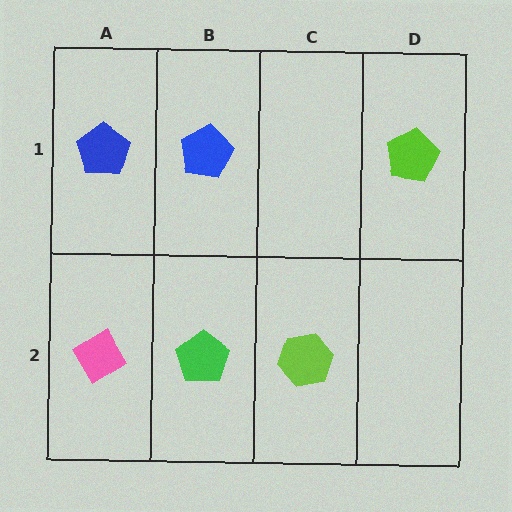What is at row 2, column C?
A lime hexagon.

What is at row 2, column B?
A green pentagon.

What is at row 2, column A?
A pink diamond.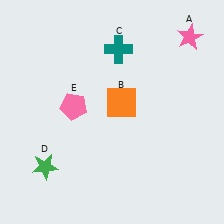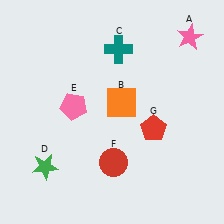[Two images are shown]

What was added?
A red circle (F), a red pentagon (G) were added in Image 2.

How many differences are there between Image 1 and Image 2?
There are 2 differences between the two images.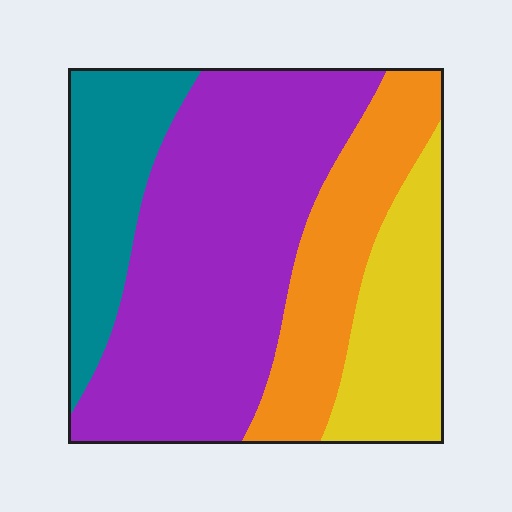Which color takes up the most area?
Purple, at roughly 45%.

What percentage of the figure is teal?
Teal covers about 15% of the figure.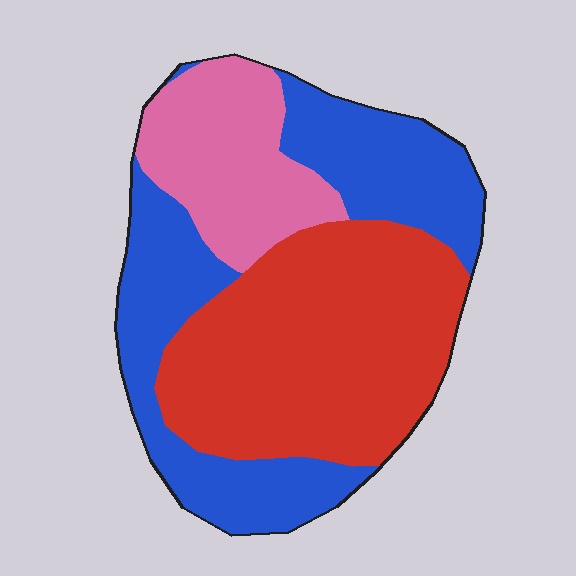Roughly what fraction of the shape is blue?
Blue takes up about three eighths (3/8) of the shape.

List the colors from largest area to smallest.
From largest to smallest: red, blue, pink.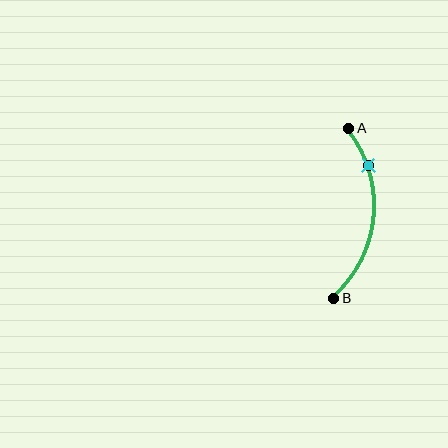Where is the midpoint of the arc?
The arc midpoint is the point on the curve farthest from the straight line joining A and B. It sits to the right of that line.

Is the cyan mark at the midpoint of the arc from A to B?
No. The cyan mark lies on the arc but is closer to endpoint A. The arc midpoint would be at the point on the curve equidistant along the arc from both A and B.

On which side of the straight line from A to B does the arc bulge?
The arc bulges to the right of the straight line connecting A and B.